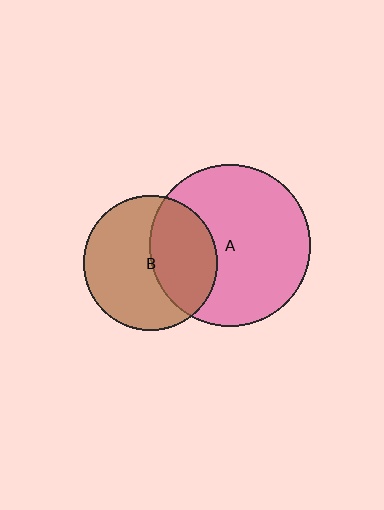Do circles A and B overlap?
Yes.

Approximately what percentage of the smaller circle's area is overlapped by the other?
Approximately 40%.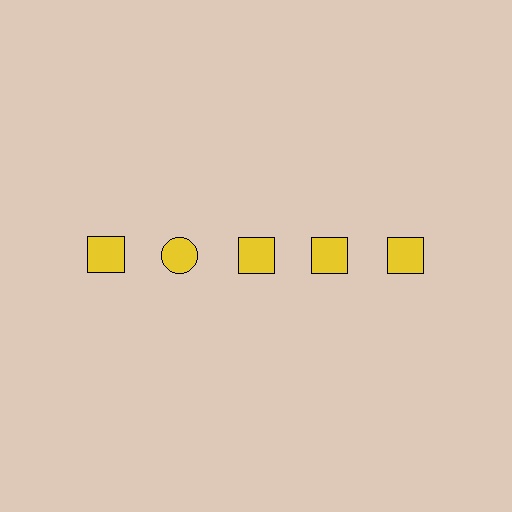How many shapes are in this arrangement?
There are 5 shapes arranged in a grid pattern.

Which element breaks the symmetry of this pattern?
The yellow circle in the top row, second from left column breaks the symmetry. All other shapes are yellow squares.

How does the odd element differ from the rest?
It has a different shape: circle instead of square.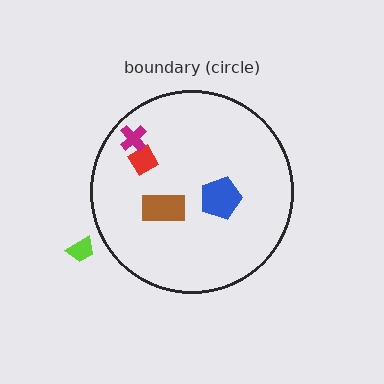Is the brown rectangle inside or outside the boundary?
Inside.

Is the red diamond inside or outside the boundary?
Inside.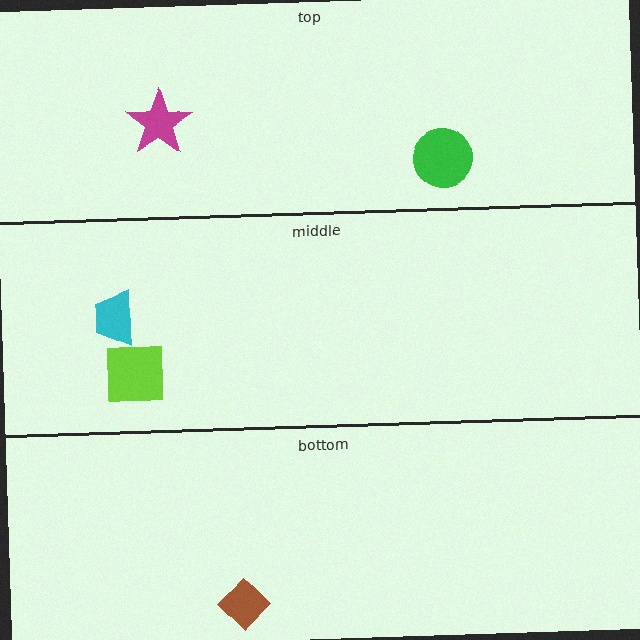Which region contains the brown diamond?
The bottom region.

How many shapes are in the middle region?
2.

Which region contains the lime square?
The middle region.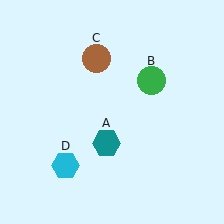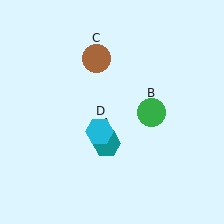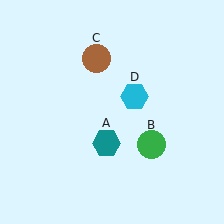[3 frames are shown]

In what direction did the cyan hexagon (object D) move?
The cyan hexagon (object D) moved up and to the right.